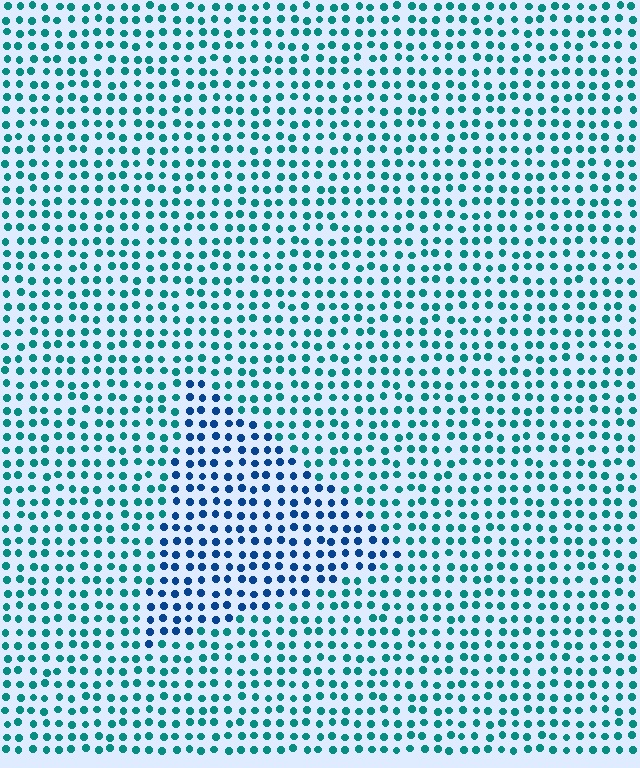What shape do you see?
I see a triangle.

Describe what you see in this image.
The image is filled with small teal elements in a uniform arrangement. A triangle-shaped region is visible where the elements are tinted to a slightly different hue, forming a subtle color boundary.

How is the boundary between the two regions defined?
The boundary is defined purely by a slight shift in hue (about 39 degrees). Spacing, size, and orientation are identical on both sides.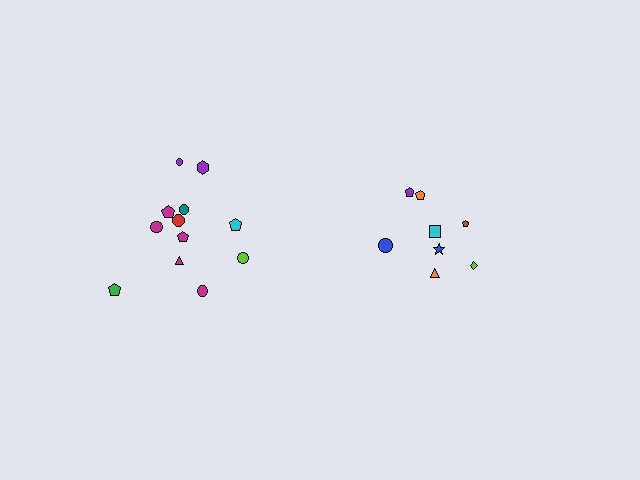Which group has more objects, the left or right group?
The left group.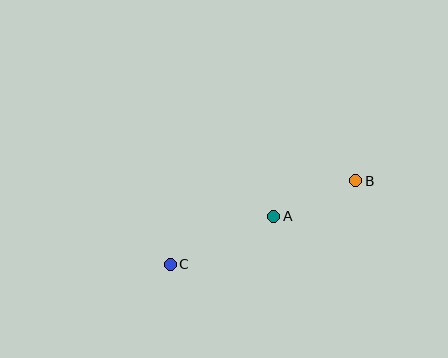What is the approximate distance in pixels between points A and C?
The distance between A and C is approximately 114 pixels.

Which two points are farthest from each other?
Points B and C are farthest from each other.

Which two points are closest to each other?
Points A and B are closest to each other.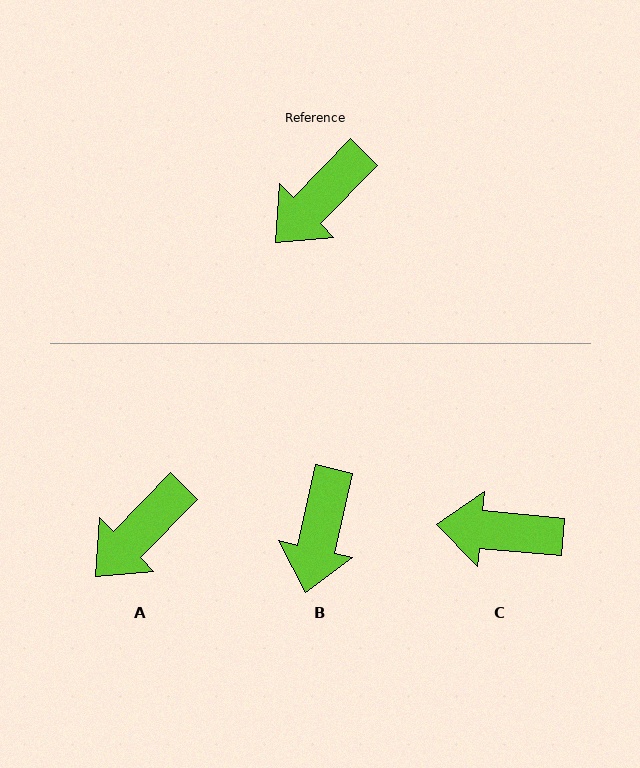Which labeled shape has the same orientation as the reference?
A.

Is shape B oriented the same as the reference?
No, it is off by about 31 degrees.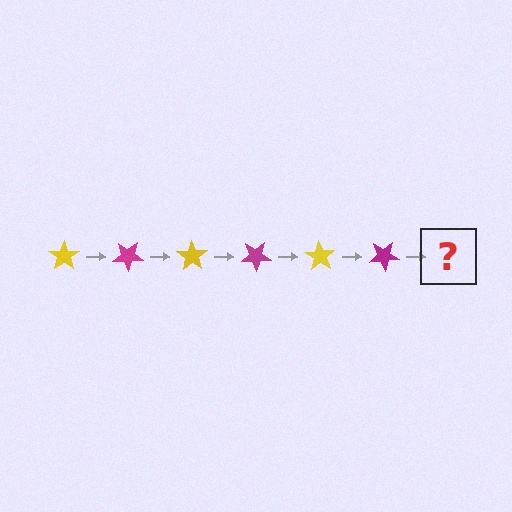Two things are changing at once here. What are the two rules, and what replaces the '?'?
The two rules are that it rotates 35 degrees each step and the color cycles through yellow and magenta. The '?' should be a yellow star, rotated 210 degrees from the start.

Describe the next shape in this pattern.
It should be a yellow star, rotated 210 degrees from the start.